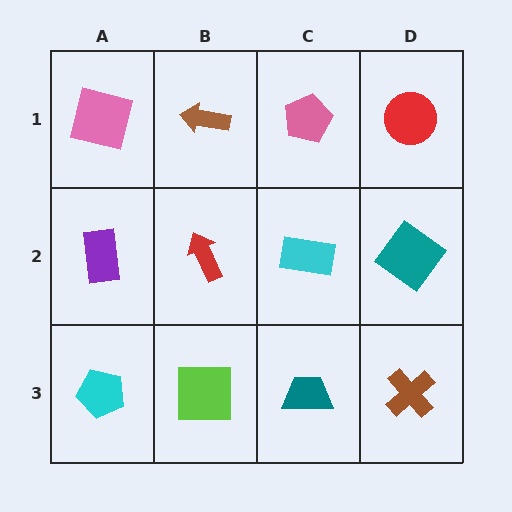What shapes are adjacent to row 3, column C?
A cyan rectangle (row 2, column C), a lime square (row 3, column B), a brown cross (row 3, column D).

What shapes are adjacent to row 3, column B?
A red arrow (row 2, column B), a cyan pentagon (row 3, column A), a teal trapezoid (row 3, column C).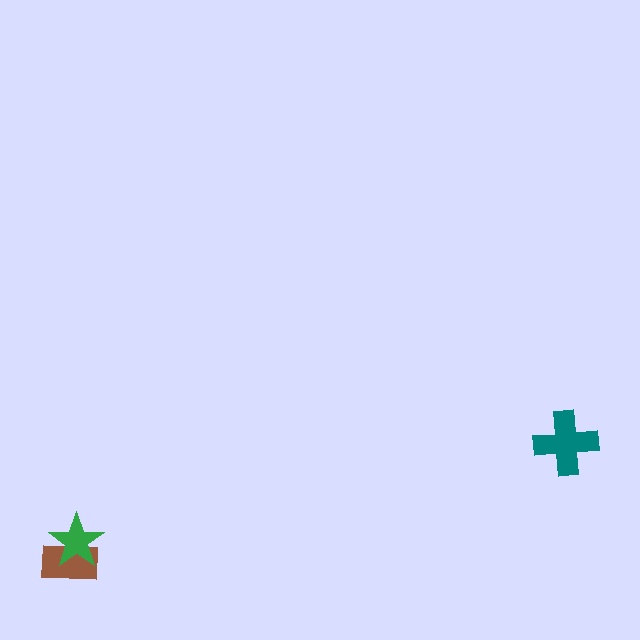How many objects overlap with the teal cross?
0 objects overlap with the teal cross.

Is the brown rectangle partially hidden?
Yes, it is partially covered by another shape.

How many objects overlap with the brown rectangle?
1 object overlaps with the brown rectangle.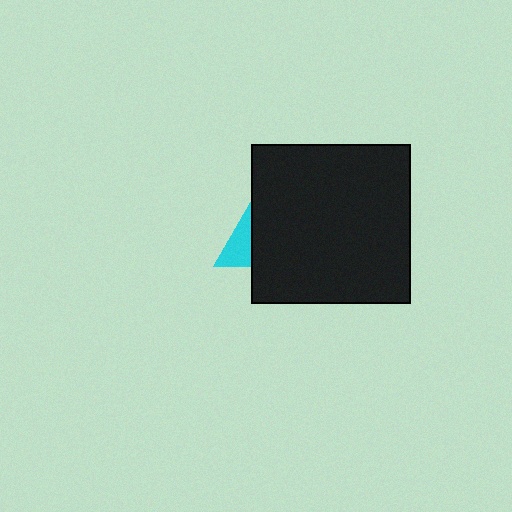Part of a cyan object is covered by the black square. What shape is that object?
It is a triangle.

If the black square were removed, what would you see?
You would see the complete cyan triangle.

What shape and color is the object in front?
The object in front is a black square.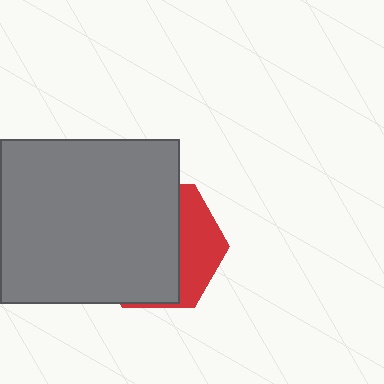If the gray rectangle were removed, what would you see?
You would see the complete red hexagon.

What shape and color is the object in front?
The object in front is a gray rectangle.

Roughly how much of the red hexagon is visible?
A small part of it is visible (roughly 32%).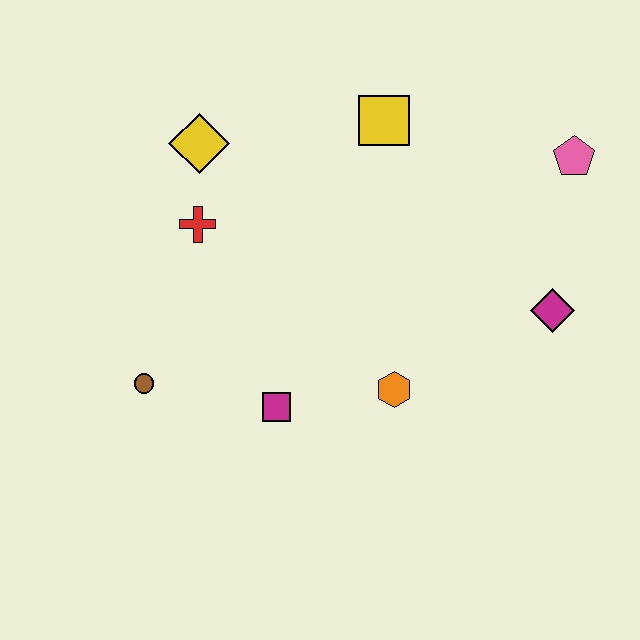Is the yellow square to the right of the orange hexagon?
No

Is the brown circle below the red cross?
Yes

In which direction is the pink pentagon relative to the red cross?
The pink pentagon is to the right of the red cross.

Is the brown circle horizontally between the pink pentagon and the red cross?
No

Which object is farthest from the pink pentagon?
The brown circle is farthest from the pink pentagon.